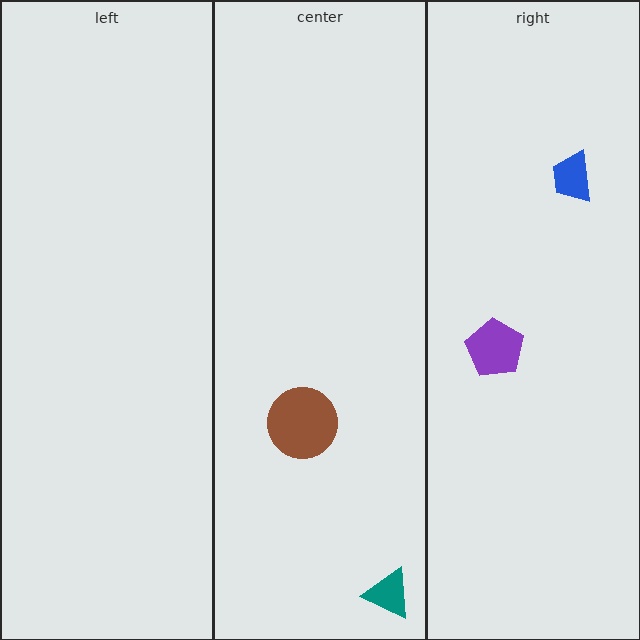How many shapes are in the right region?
2.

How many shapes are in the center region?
2.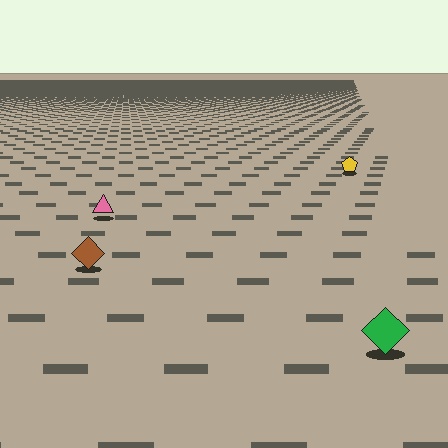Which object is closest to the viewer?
The green diamond is closest. The texture marks near it are larger and more spread out.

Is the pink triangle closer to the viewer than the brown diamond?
No. The brown diamond is closer — you can tell from the texture gradient: the ground texture is coarser near it.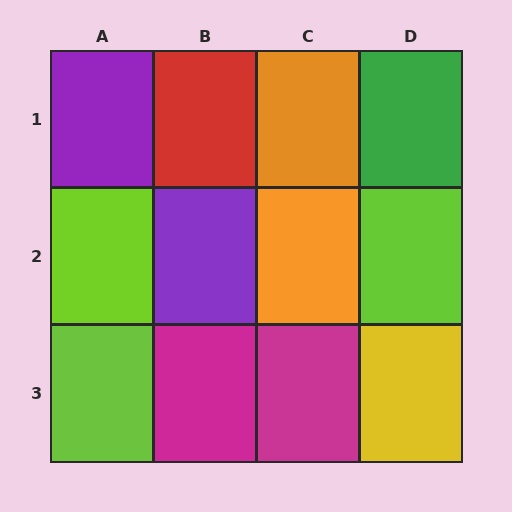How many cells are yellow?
1 cell is yellow.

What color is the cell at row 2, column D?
Lime.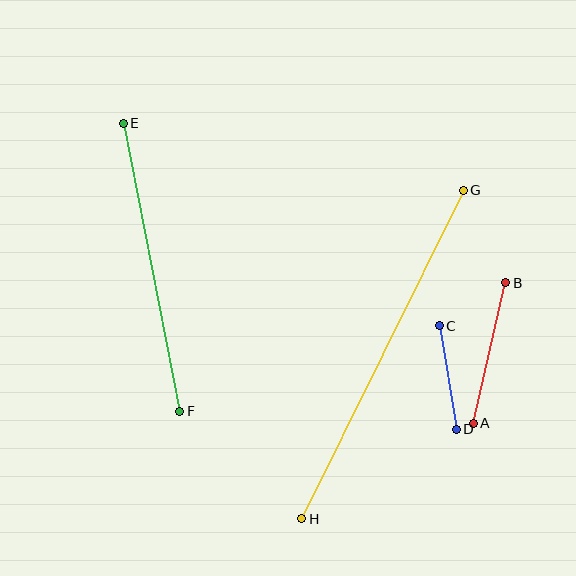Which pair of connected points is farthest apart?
Points G and H are farthest apart.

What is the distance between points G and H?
The distance is approximately 366 pixels.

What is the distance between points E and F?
The distance is approximately 293 pixels.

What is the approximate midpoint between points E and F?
The midpoint is at approximately (151, 267) pixels.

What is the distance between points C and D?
The distance is approximately 105 pixels.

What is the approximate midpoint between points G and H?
The midpoint is at approximately (382, 354) pixels.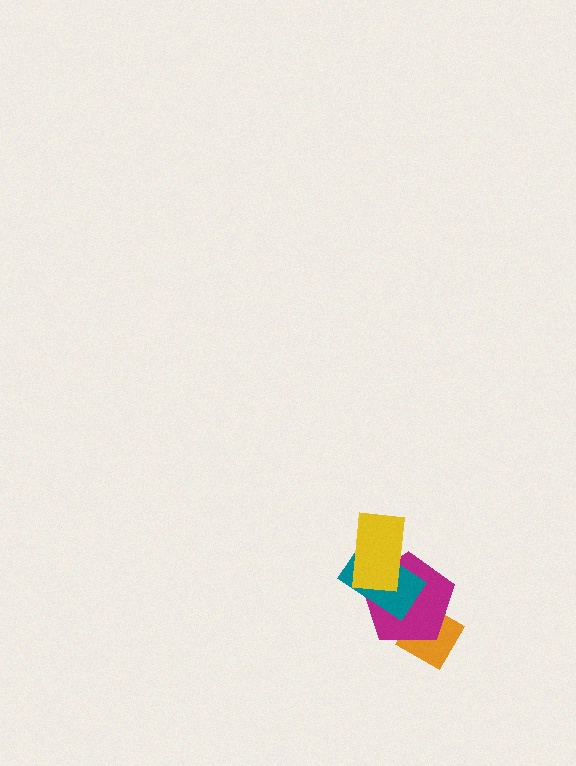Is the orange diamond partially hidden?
Yes, it is partially covered by another shape.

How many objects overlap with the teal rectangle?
2 objects overlap with the teal rectangle.